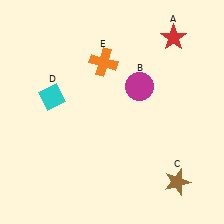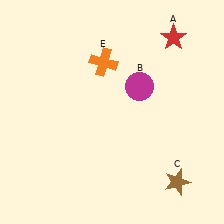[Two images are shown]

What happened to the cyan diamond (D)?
The cyan diamond (D) was removed in Image 2. It was in the top-left area of Image 1.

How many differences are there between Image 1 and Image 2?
There is 1 difference between the two images.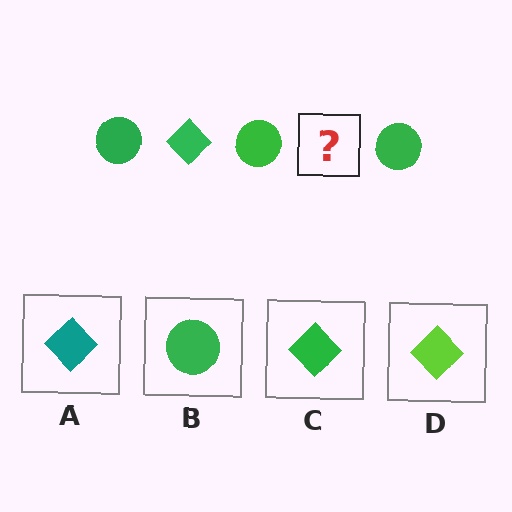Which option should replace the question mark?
Option C.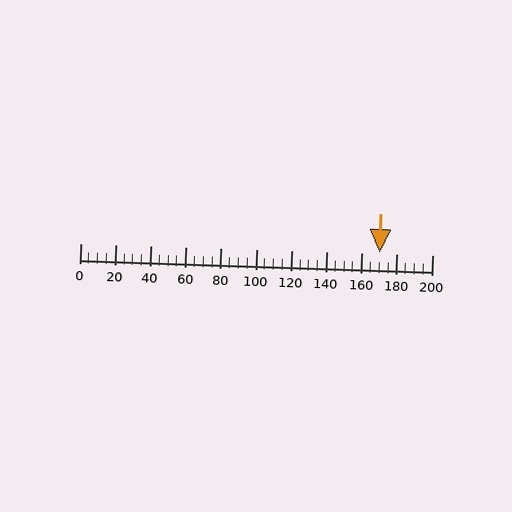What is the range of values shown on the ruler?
The ruler shows values from 0 to 200.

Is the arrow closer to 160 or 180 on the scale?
The arrow is closer to 180.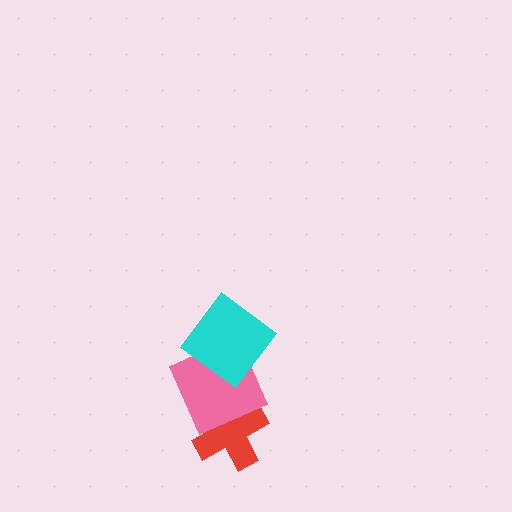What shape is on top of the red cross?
The pink square is on top of the red cross.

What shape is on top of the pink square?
The cyan diamond is on top of the pink square.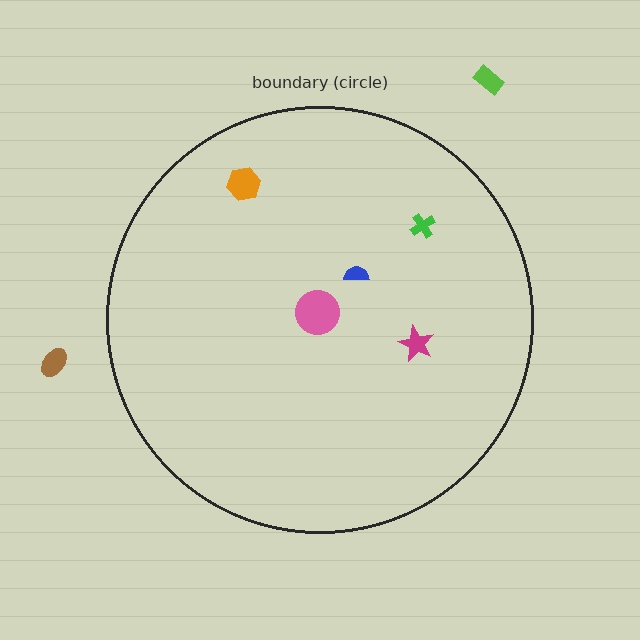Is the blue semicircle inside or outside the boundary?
Inside.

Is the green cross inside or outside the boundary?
Inside.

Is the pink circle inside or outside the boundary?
Inside.